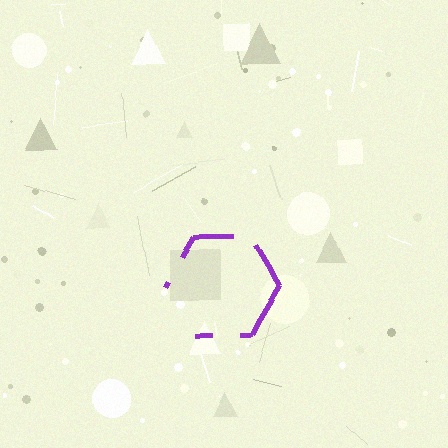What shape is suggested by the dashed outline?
The dashed outline suggests a hexagon.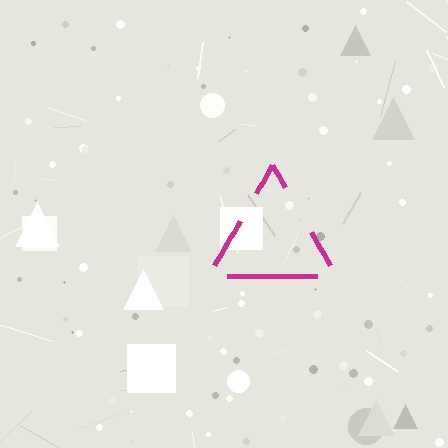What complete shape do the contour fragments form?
The contour fragments form a triangle.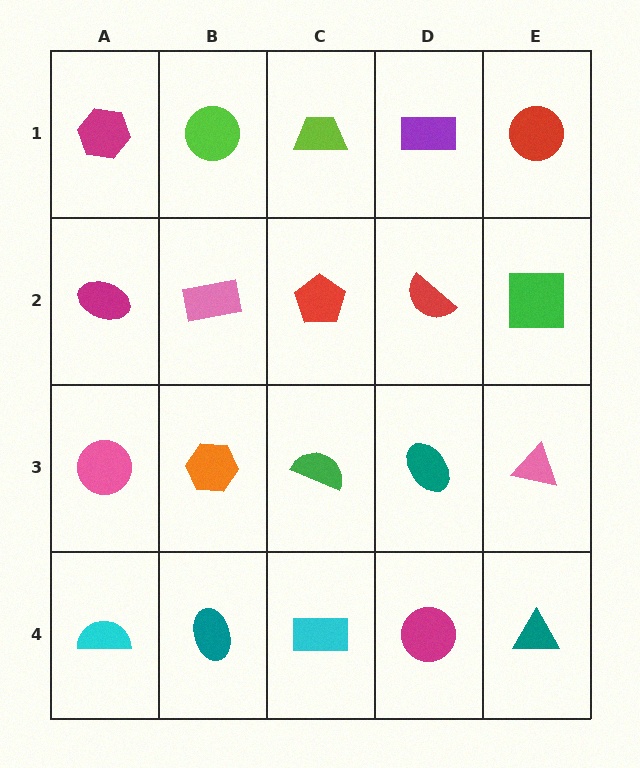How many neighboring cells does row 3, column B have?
4.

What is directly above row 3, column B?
A pink rectangle.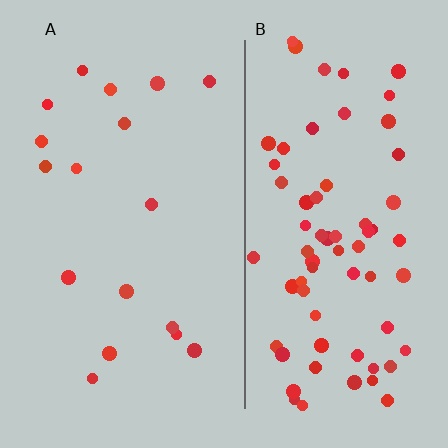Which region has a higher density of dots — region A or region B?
B (the right).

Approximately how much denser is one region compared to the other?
Approximately 4.0× — region B over region A.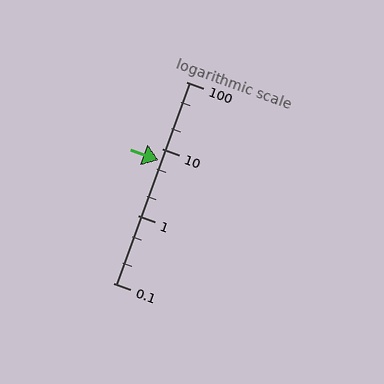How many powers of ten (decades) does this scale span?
The scale spans 3 decades, from 0.1 to 100.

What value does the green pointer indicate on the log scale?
The pointer indicates approximately 6.7.